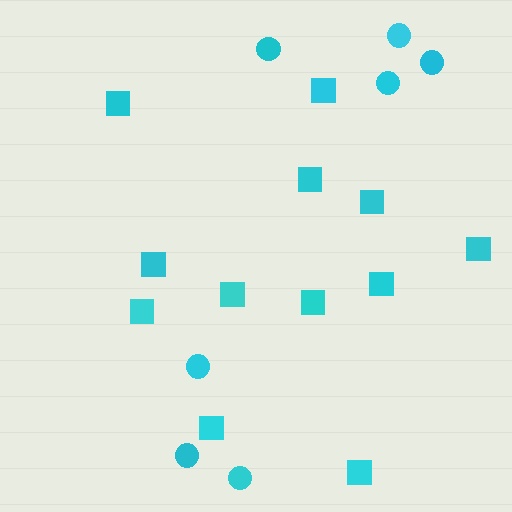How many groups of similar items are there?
There are 2 groups: one group of circles (7) and one group of squares (12).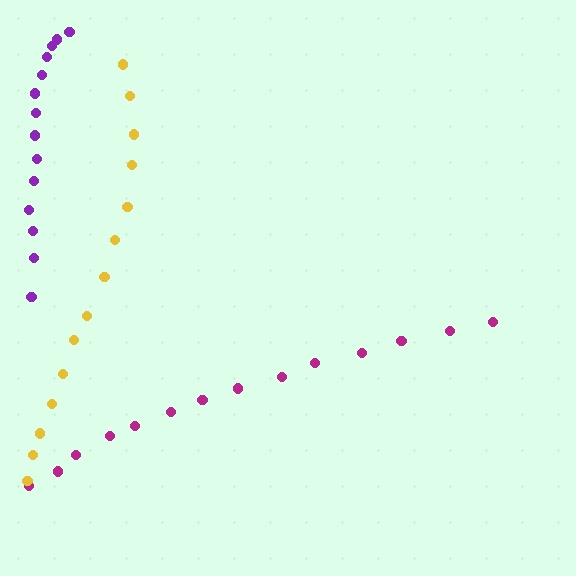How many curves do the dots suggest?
There are 3 distinct paths.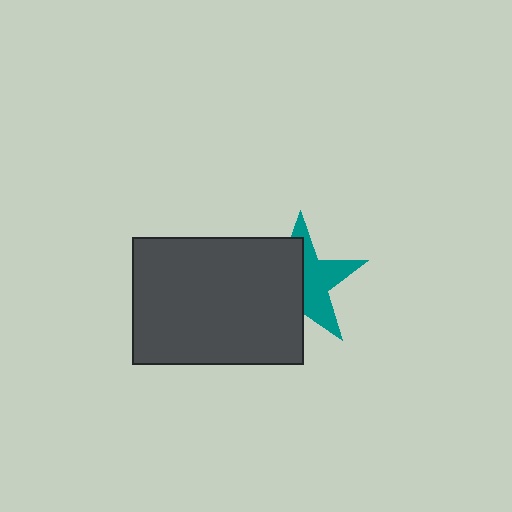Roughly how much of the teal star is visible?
About half of it is visible (roughly 48%).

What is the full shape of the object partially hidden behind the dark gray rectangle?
The partially hidden object is a teal star.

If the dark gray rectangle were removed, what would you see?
You would see the complete teal star.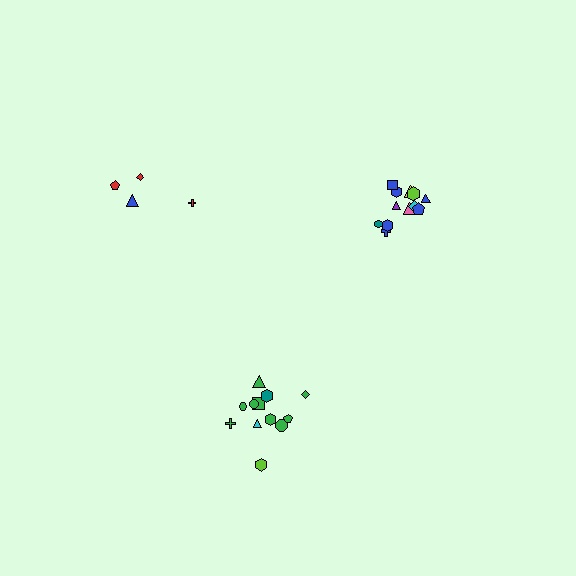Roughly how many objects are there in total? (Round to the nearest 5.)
Roughly 30 objects in total.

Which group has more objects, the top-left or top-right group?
The top-right group.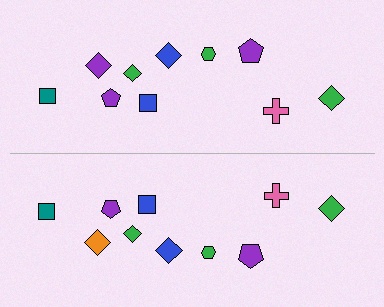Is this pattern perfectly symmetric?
No, the pattern is not perfectly symmetric. The orange diamond on the bottom side breaks the symmetry — its mirror counterpart is purple.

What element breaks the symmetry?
The orange diamond on the bottom side breaks the symmetry — its mirror counterpart is purple.